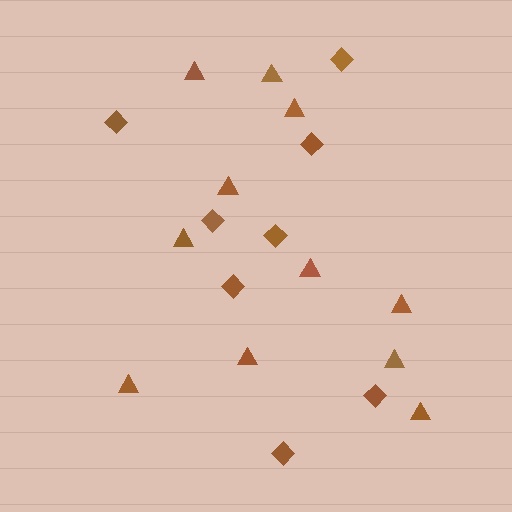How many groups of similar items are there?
There are 2 groups: one group of diamonds (8) and one group of triangles (11).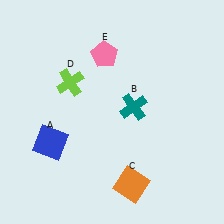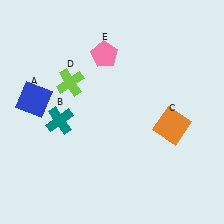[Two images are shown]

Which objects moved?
The objects that moved are: the blue square (A), the teal cross (B), the orange square (C).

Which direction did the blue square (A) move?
The blue square (A) moved up.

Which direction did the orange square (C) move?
The orange square (C) moved up.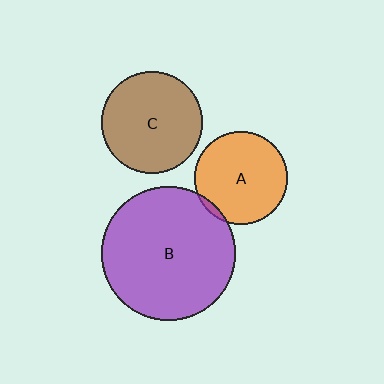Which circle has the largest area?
Circle B (purple).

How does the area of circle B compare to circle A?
Approximately 2.1 times.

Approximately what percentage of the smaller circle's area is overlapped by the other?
Approximately 5%.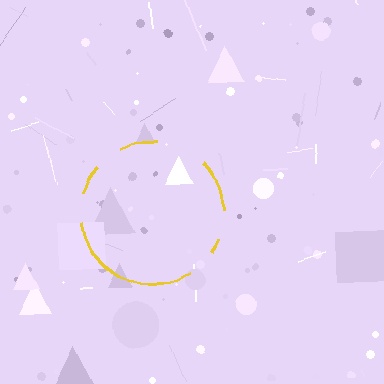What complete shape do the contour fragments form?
The contour fragments form a circle.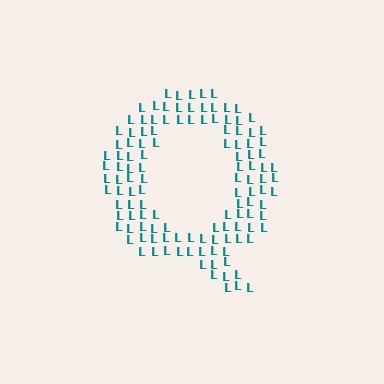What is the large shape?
The large shape is the letter Q.